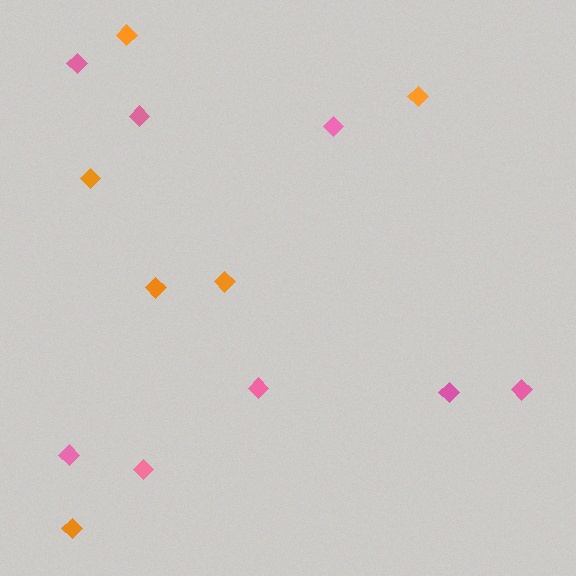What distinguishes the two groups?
There are 2 groups: one group of pink diamonds (8) and one group of orange diamonds (6).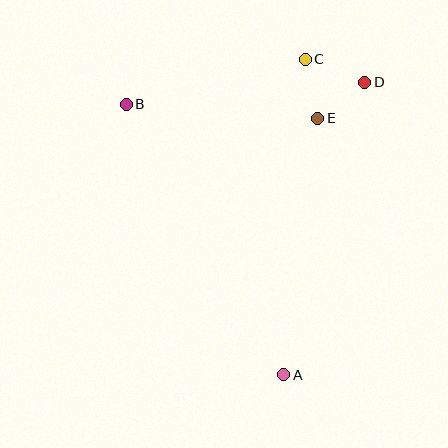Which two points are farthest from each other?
Points A and C are farthest from each other.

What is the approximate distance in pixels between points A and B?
The distance between A and B is approximately 313 pixels.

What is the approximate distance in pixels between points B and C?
The distance between B and C is approximately 184 pixels.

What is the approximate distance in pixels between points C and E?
The distance between C and E is approximately 60 pixels.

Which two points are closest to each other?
Points D and E are closest to each other.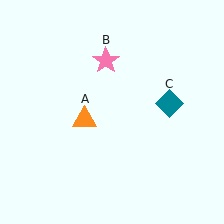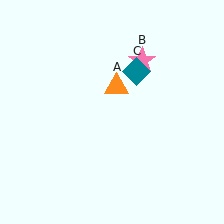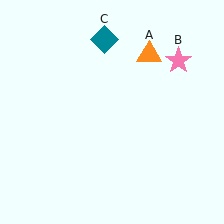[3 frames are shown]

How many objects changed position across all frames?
3 objects changed position: orange triangle (object A), pink star (object B), teal diamond (object C).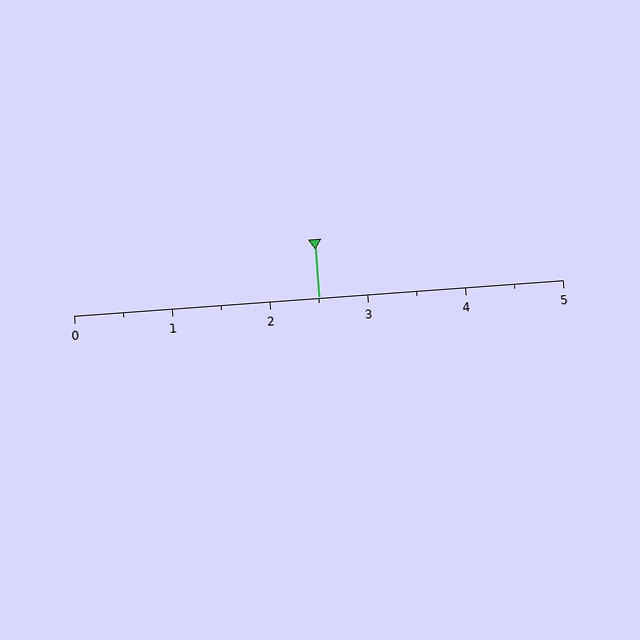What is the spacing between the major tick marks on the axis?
The major ticks are spaced 1 apart.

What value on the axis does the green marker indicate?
The marker indicates approximately 2.5.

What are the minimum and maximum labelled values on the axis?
The axis runs from 0 to 5.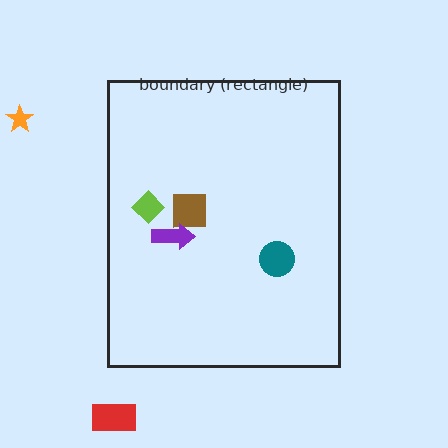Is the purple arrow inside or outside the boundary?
Inside.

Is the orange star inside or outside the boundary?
Outside.